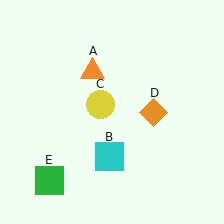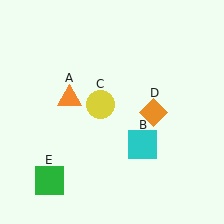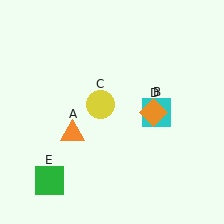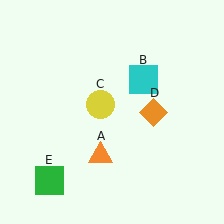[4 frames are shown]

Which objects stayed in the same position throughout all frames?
Yellow circle (object C) and orange diamond (object D) and green square (object E) remained stationary.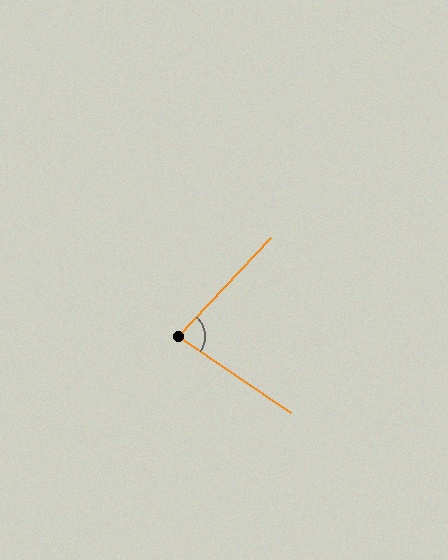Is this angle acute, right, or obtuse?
It is acute.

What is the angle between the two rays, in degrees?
Approximately 81 degrees.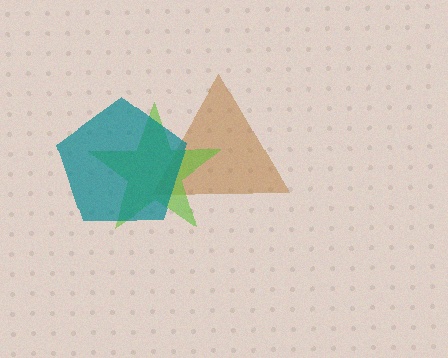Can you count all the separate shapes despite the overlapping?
Yes, there are 3 separate shapes.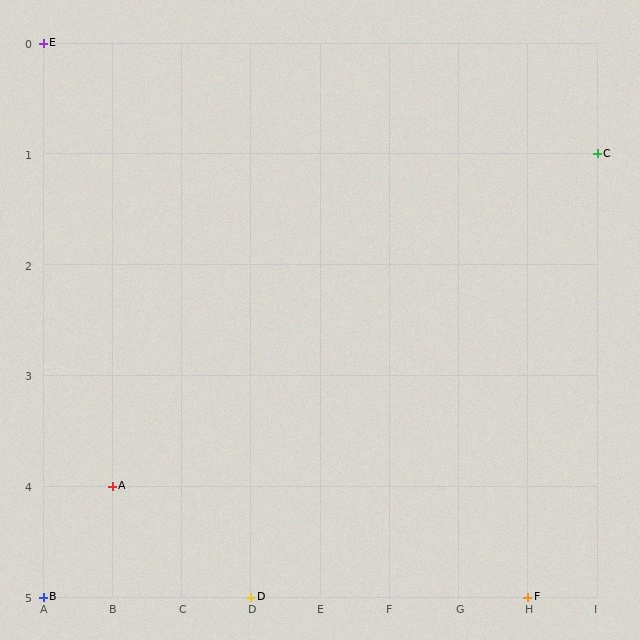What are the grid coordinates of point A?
Point A is at grid coordinates (B, 4).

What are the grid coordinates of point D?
Point D is at grid coordinates (D, 5).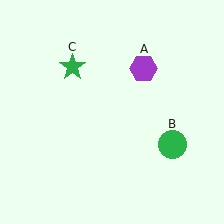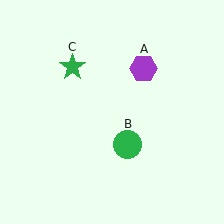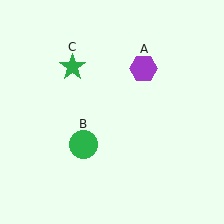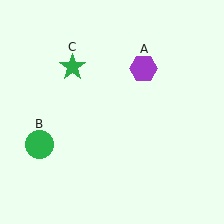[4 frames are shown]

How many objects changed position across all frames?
1 object changed position: green circle (object B).